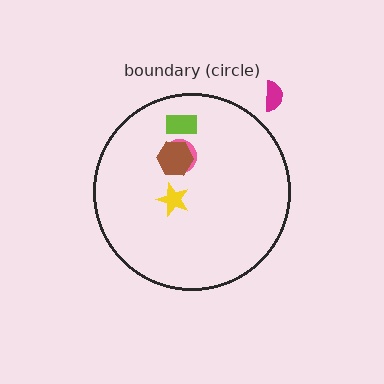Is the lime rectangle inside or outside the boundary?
Inside.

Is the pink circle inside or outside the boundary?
Inside.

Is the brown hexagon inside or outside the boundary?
Inside.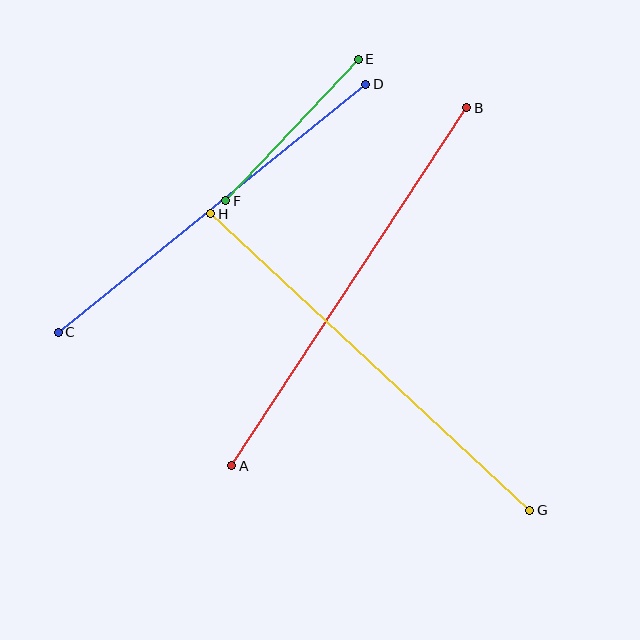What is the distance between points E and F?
The distance is approximately 194 pixels.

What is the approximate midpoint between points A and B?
The midpoint is at approximately (349, 287) pixels.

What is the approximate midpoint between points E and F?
The midpoint is at approximately (292, 130) pixels.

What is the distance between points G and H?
The distance is approximately 435 pixels.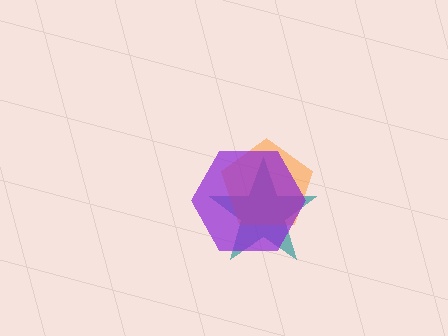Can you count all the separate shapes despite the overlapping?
Yes, there are 3 separate shapes.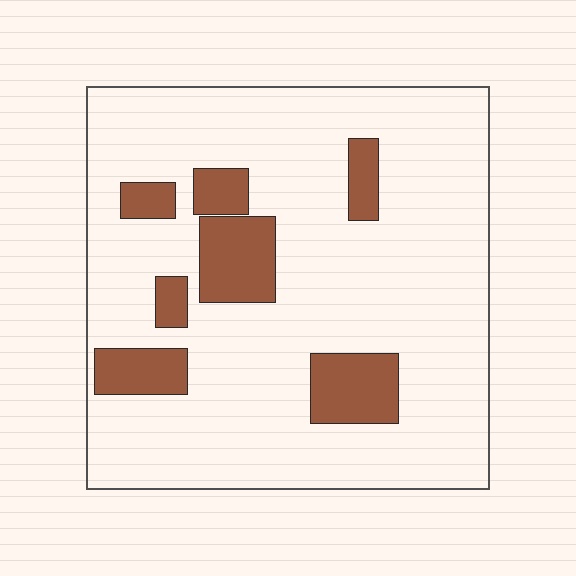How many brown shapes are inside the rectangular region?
7.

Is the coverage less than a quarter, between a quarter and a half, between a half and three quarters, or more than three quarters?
Less than a quarter.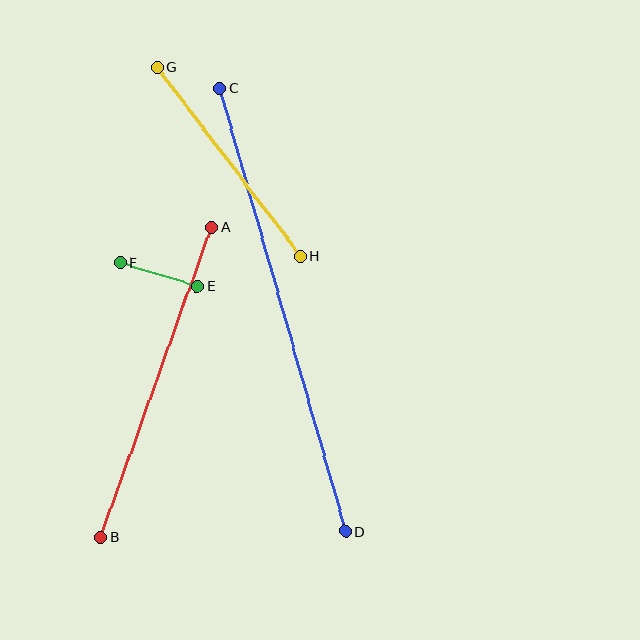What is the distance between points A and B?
The distance is approximately 329 pixels.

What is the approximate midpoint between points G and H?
The midpoint is at approximately (229, 162) pixels.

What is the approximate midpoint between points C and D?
The midpoint is at approximately (283, 310) pixels.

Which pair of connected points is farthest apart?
Points C and D are farthest apart.